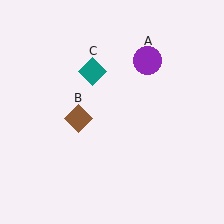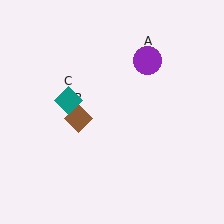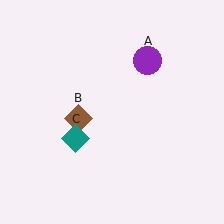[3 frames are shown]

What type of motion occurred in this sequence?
The teal diamond (object C) rotated counterclockwise around the center of the scene.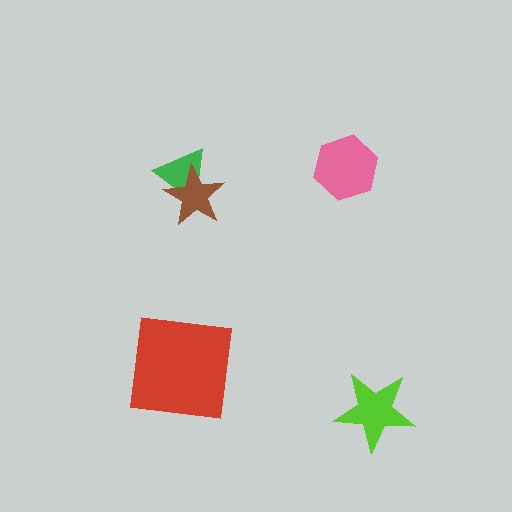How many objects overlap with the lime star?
0 objects overlap with the lime star.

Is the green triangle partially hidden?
Yes, it is partially covered by another shape.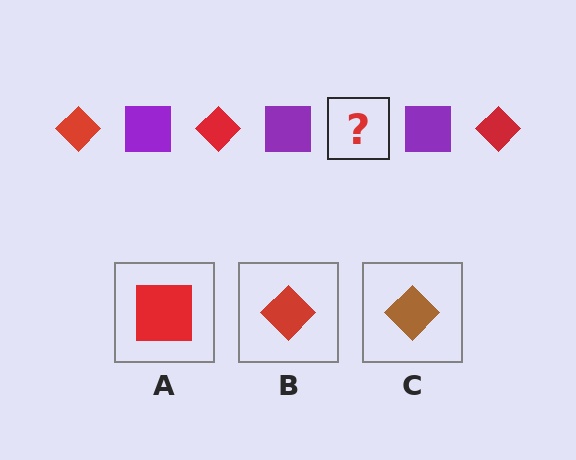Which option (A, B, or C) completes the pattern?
B.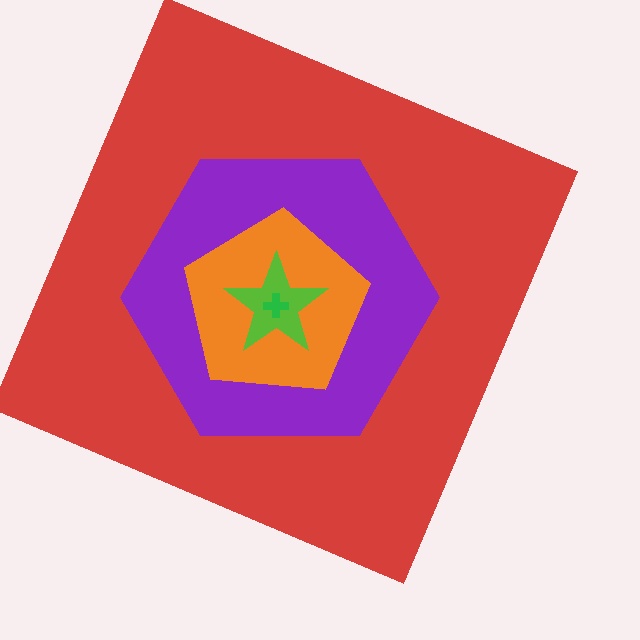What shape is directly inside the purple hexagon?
The orange pentagon.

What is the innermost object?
The green cross.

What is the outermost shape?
The red square.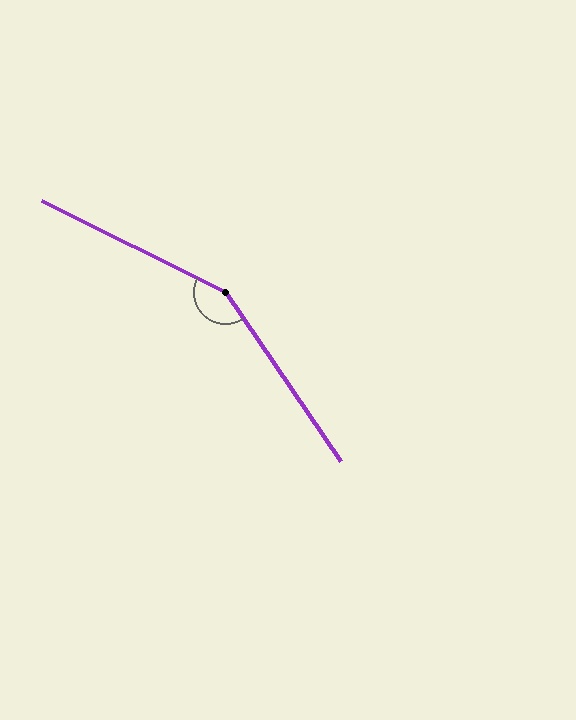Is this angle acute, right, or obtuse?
It is obtuse.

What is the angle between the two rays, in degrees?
Approximately 151 degrees.